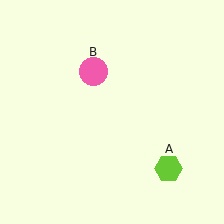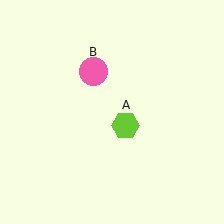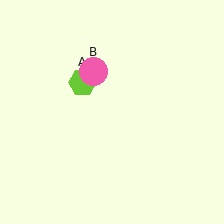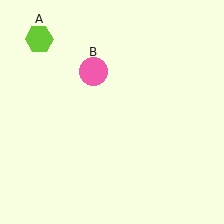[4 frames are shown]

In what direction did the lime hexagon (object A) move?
The lime hexagon (object A) moved up and to the left.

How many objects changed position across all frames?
1 object changed position: lime hexagon (object A).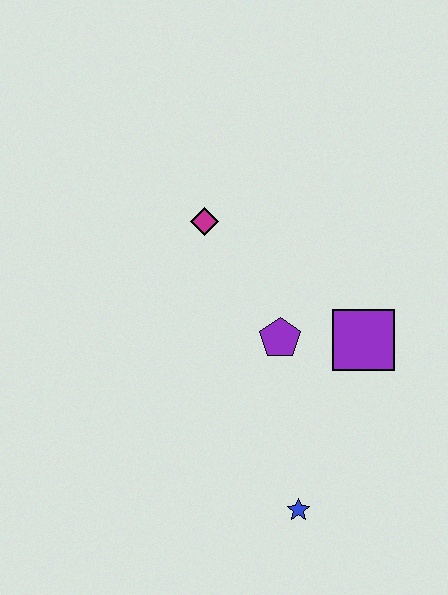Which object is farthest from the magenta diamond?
The blue star is farthest from the magenta diamond.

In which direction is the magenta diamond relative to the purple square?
The magenta diamond is to the left of the purple square.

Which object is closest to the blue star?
The purple pentagon is closest to the blue star.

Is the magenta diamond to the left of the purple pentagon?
Yes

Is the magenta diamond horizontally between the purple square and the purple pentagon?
No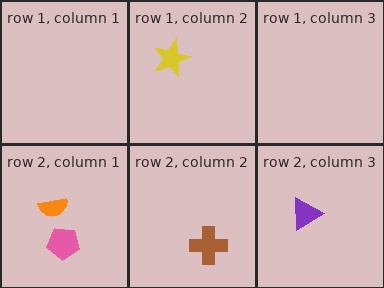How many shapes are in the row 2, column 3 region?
1.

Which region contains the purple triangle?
The row 2, column 3 region.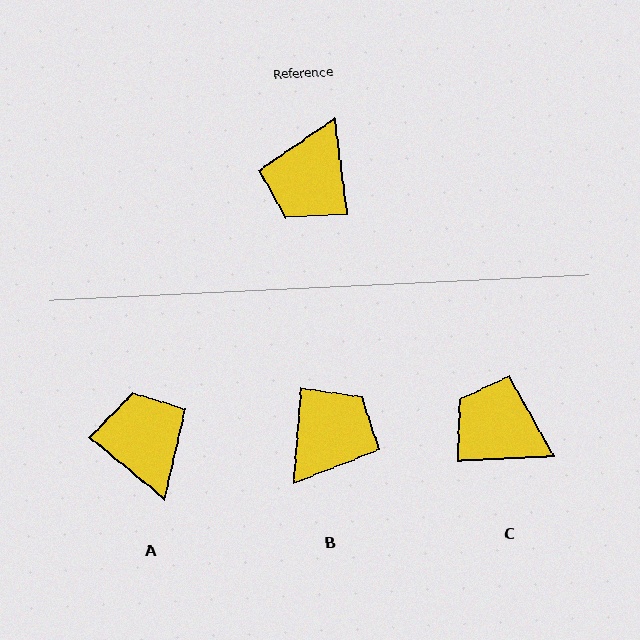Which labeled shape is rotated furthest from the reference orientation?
B, about 168 degrees away.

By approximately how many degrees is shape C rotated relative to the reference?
Approximately 95 degrees clockwise.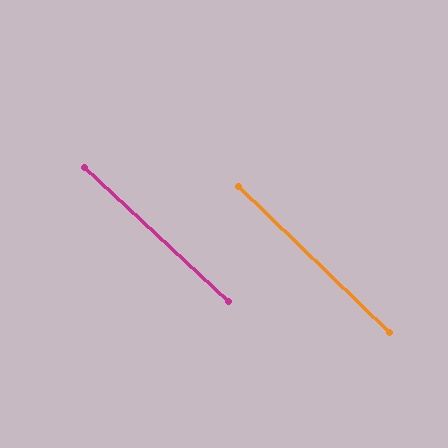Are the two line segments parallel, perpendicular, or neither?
Parallel — their directions differ by only 1.2°.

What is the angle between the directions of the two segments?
Approximately 1 degree.